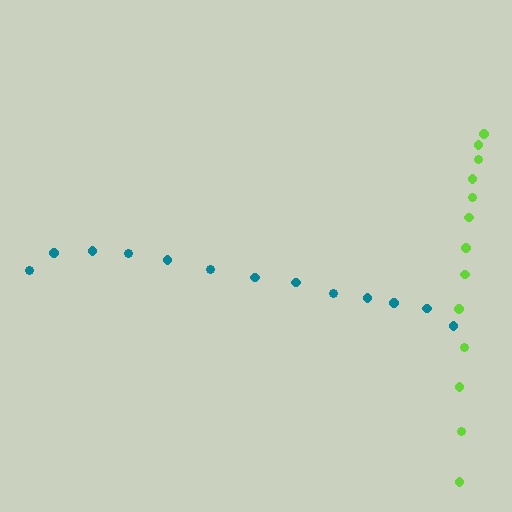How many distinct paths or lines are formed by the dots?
There are 2 distinct paths.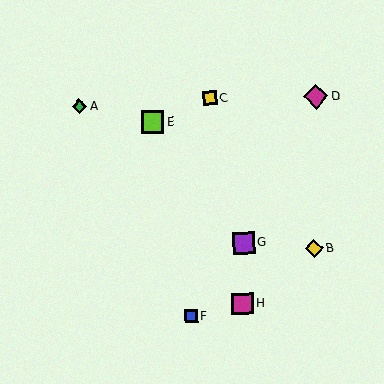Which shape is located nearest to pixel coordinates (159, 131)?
The lime square (labeled E) at (153, 122) is nearest to that location.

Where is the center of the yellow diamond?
The center of the yellow diamond is at (314, 249).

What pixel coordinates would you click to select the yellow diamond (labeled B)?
Click at (314, 249) to select the yellow diamond B.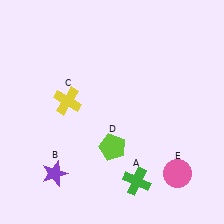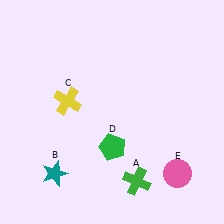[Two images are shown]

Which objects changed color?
B changed from purple to teal. D changed from lime to green.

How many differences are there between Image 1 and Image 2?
There are 2 differences between the two images.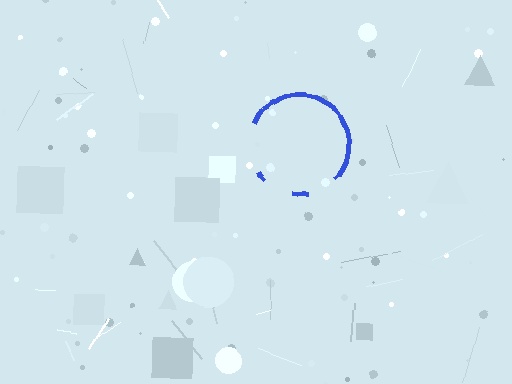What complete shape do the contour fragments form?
The contour fragments form a circle.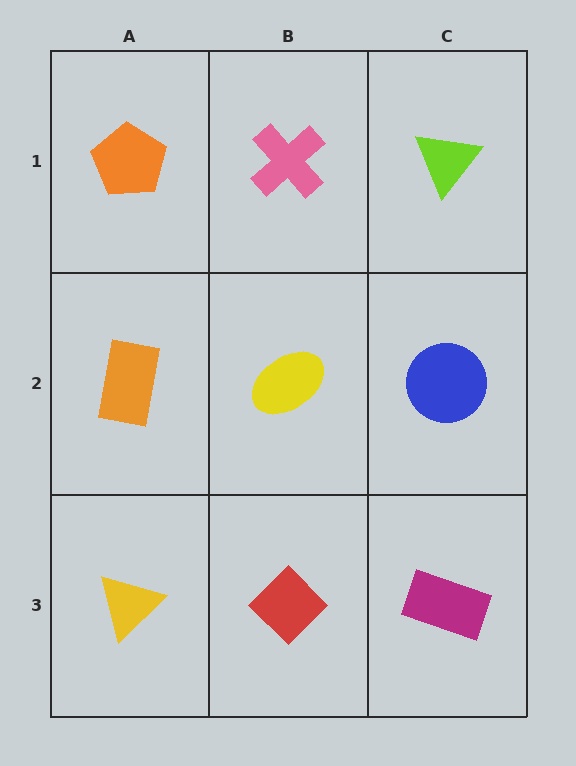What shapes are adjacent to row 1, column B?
A yellow ellipse (row 2, column B), an orange pentagon (row 1, column A), a lime triangle (row 1, column C).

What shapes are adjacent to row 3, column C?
A blue circle (row 2, column C), a red diamond (row 3, column B).